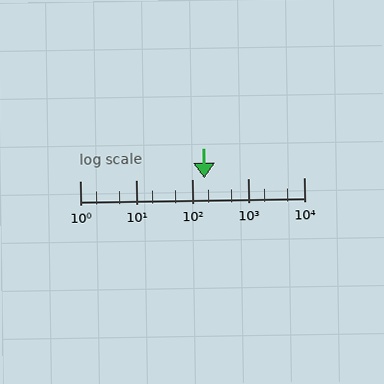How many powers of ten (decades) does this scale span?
The scale spans 4 decades, from 1 to 10000.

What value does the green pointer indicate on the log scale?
The pointer indicates approximately 170.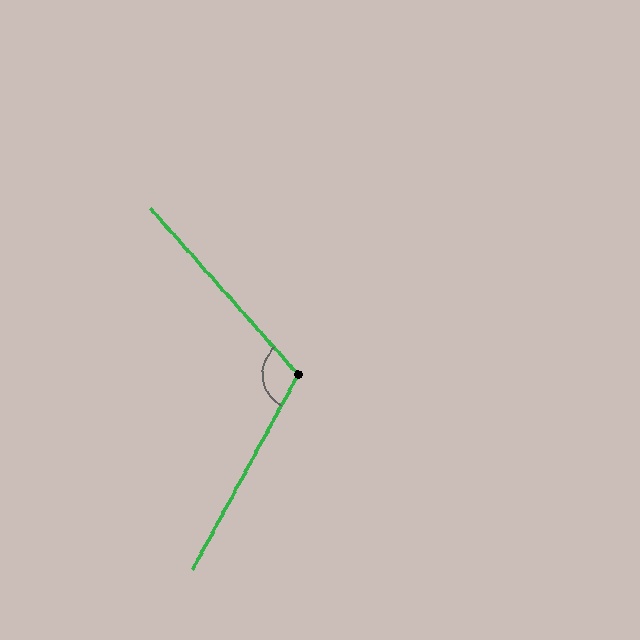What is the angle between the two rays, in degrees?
Approximately 110 degrees.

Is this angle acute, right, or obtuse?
It is obtuse.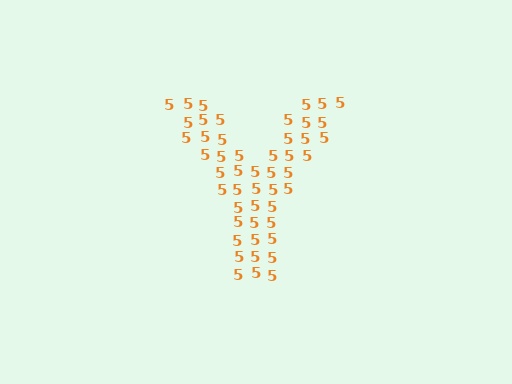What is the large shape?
The large shape is the letter Y.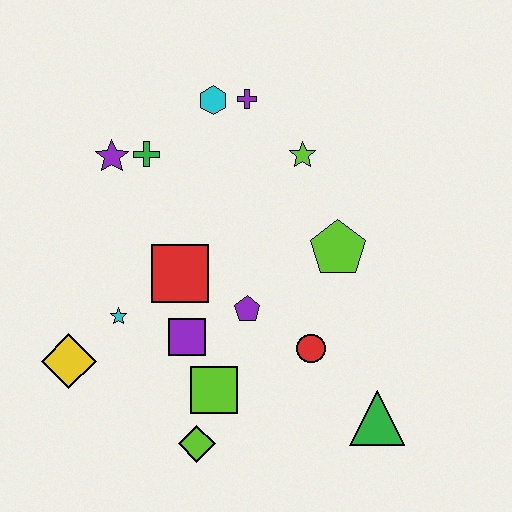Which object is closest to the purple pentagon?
The purple square is closest to the purple pentagon.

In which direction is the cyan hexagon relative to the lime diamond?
The cyan hexagon is above the lime diamond.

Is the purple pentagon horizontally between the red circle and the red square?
Yes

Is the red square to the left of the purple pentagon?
Yes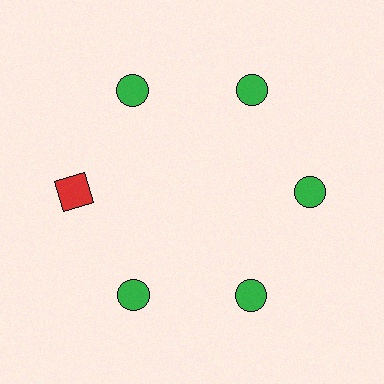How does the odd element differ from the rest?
It differs in both color (red instead of green) and shape (square instead of circle).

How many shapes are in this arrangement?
There are 6 shapes arranged in a ring pattern.